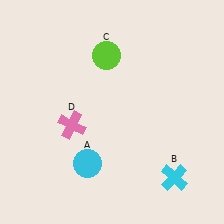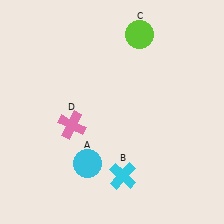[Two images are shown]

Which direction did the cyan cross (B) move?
The cyan cross (B) moved left.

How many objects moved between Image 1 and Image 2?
2 objects moved between the two images.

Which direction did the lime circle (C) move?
The lime circle (C) moved right.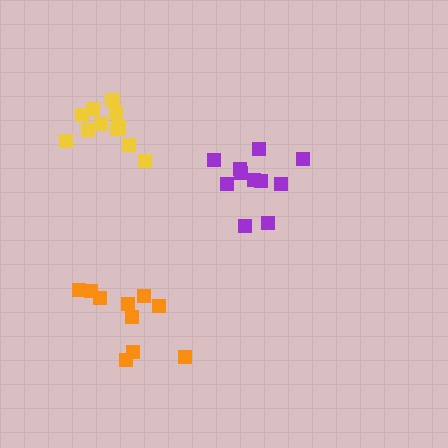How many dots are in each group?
Group 1: 10 dots, Group 2: 11 dots, Group 3: 11 dots (32 total).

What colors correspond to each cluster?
The clusters are colored: orange, yellow, purple.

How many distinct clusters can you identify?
There are 3 distinct clusters.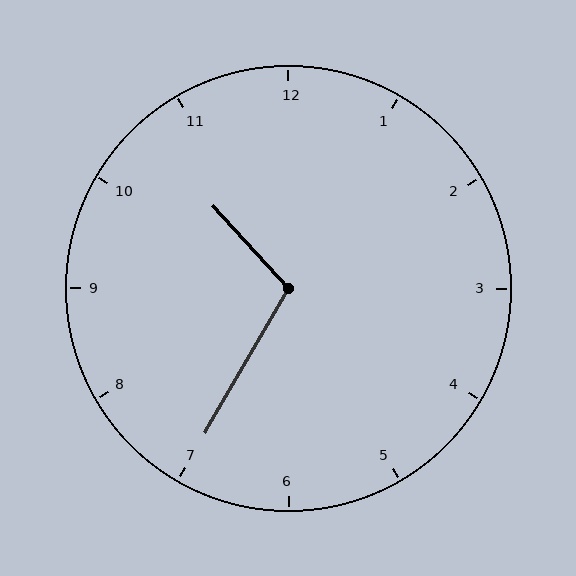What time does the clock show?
10:35.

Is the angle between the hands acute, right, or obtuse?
It is obtuse.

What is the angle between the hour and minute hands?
Approximately 108 degrees.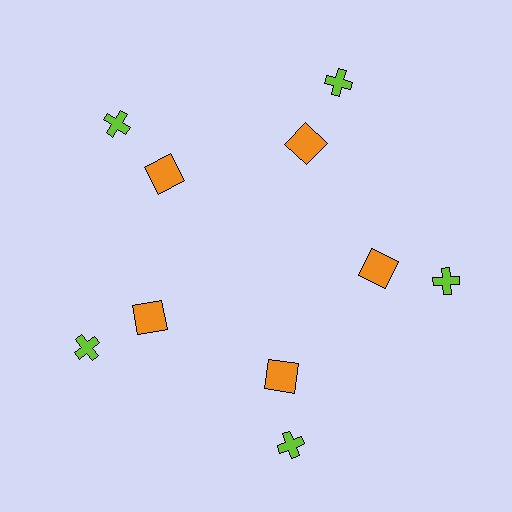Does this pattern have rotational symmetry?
Yes, this pattern has 5-fold rotational symmetry. It looks the same after rotating 72 degrees around the center.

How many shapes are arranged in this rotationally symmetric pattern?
There are 10 shapes, arranged in 5 groups of 2.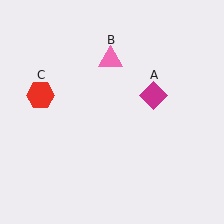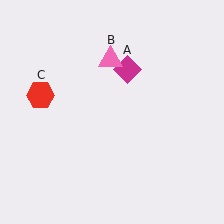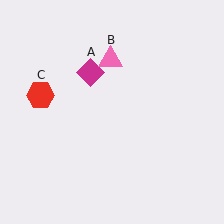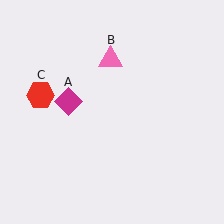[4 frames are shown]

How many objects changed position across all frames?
1 object changed position: magenta diamond (object A).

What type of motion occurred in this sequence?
The magenta diamond (object A) rotated counterclockwise around the center of the scene.